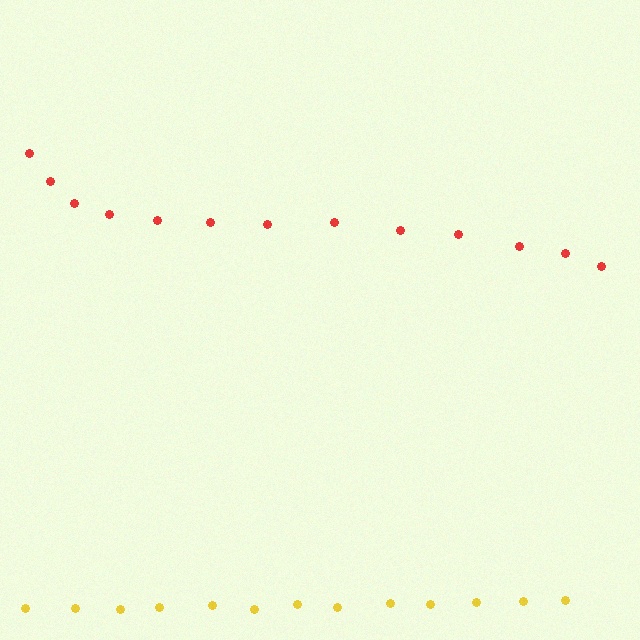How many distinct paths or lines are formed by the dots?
There are 2 distinct paths.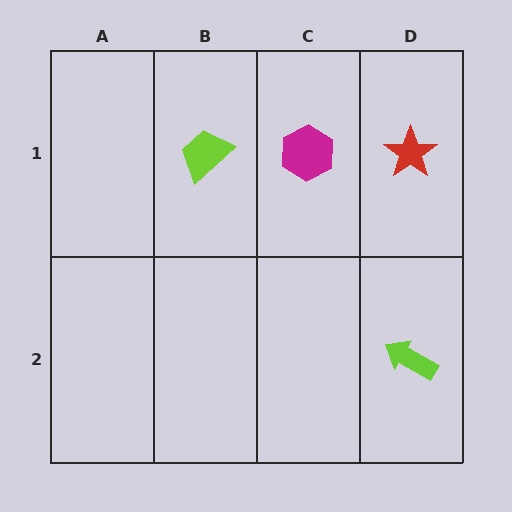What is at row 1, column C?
A magenta hexagon.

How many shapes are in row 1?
3 shapes.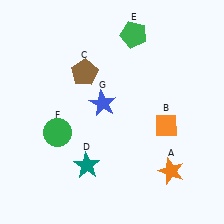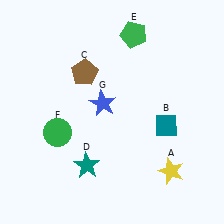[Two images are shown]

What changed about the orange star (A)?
In Image 1, A is orange. In Image 2, it changed to yellow.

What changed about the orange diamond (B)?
In Image 1, B is orange. In Image 2, it changed to teal.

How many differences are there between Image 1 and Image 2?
There are 2 differences between the two images.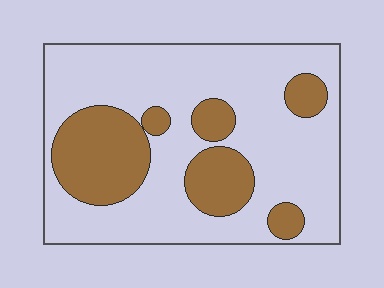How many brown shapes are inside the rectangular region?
6.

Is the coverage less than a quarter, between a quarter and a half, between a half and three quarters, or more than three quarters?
Between a quarter and a half.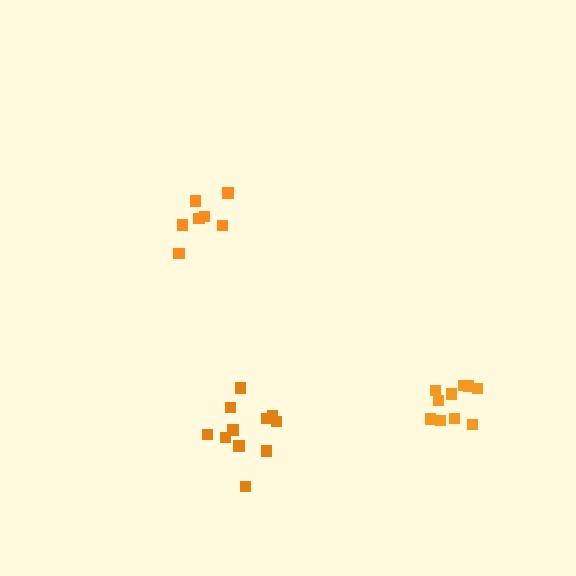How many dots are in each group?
Group 1: 10 dots, Group 2: 7 dots, Group 3: 11 dots (28 total).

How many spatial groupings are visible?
There are 3 spatial groupings.